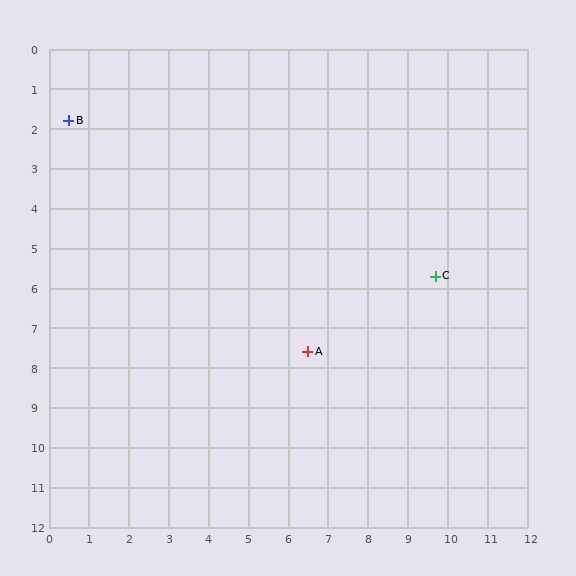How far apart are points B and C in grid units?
Points B and C are about 10.0 grid units apart.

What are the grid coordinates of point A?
Point A is at approximately (6.5, 7.6).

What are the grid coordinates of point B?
Point B is at approximately (0.5, 1.8).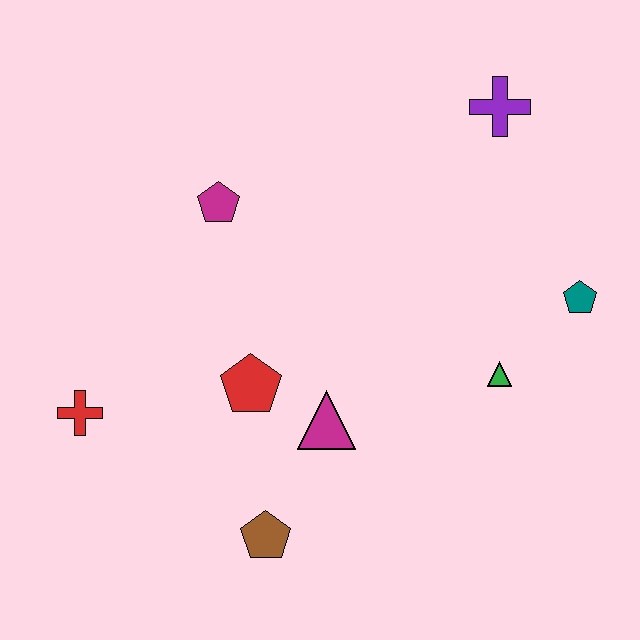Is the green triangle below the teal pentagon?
Yes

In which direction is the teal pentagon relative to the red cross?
The teal pentagon is to the right of the red cross.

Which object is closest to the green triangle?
The teal pentagon is closest to the green triangle.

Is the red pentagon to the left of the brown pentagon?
Yes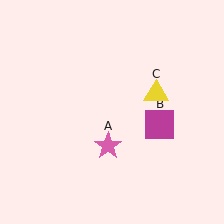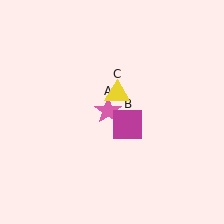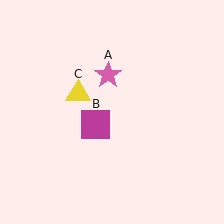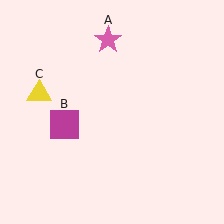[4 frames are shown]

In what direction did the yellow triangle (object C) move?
The yellow triangle (object C) moved left.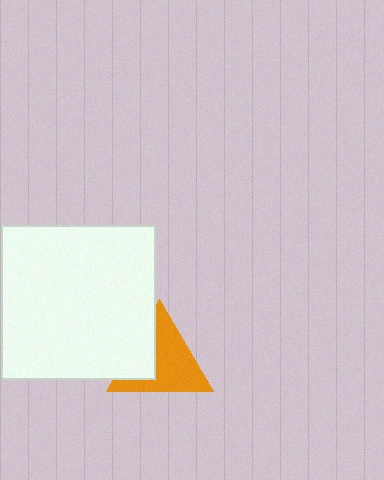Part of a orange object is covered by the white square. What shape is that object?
It is a triangle.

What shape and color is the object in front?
The object in front is a white square.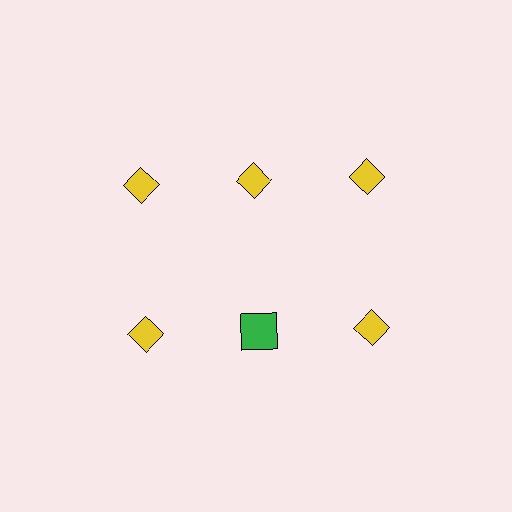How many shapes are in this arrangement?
There are 6 shapes arranged in a grid pattern.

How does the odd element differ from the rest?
It differs in both color (green instead of yellow) and shape (square instead of diamond).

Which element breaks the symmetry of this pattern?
The green square in the second row, second from left column breaks the symmetry. All other shapes are yellow diamonds.